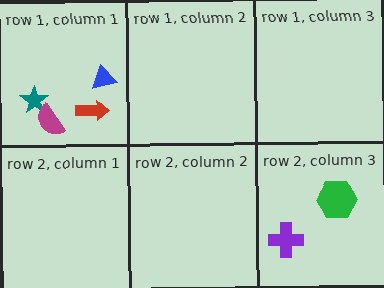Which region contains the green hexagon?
The row 2, column 3 region.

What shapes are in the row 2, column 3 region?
The purple cross, the green hexagon.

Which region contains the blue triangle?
The row 1, column 1 region.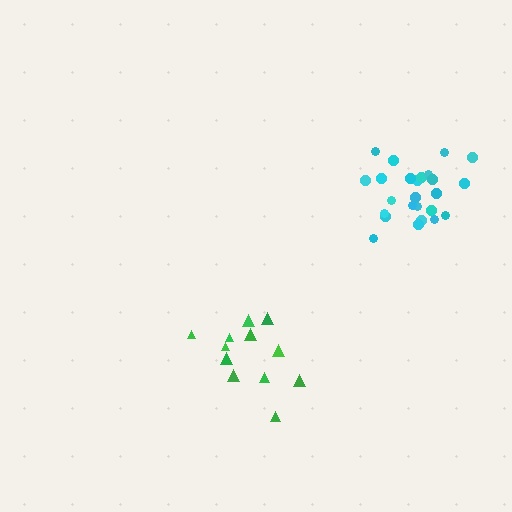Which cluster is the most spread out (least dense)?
Green.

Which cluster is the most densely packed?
Cyan.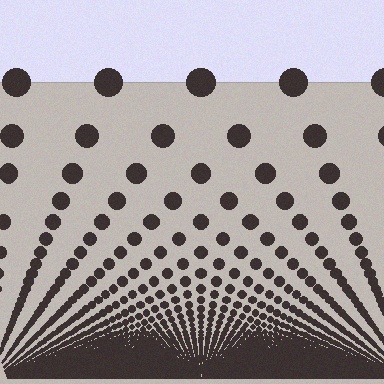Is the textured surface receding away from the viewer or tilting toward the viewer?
The surface appears to tilt toward the viewer. Texture elements get larger and sparser toward the top.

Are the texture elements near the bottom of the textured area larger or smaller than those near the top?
Smaller. The gradient is inverted — elements near the bottom are smaller and denser.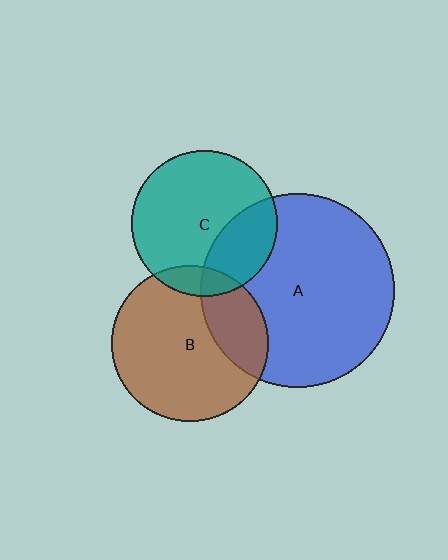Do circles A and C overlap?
Yes.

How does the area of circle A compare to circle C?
Approximately 1.8 times.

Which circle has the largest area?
Circle A (blue).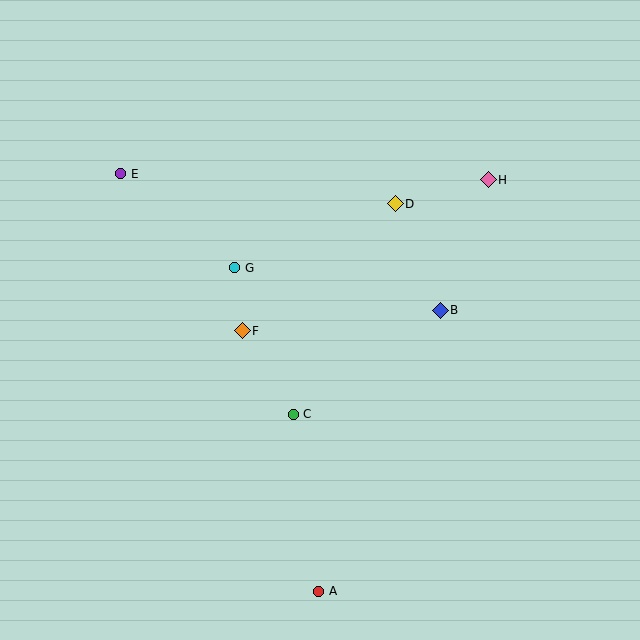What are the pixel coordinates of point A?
Point A is at (319, 591).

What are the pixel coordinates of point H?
Point H is at (488, 180).